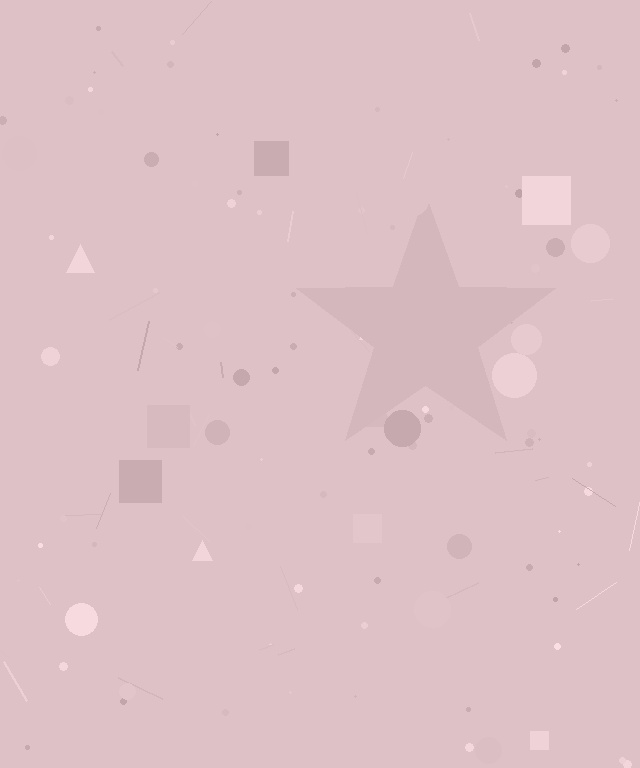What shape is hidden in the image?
A star is hidden in the image.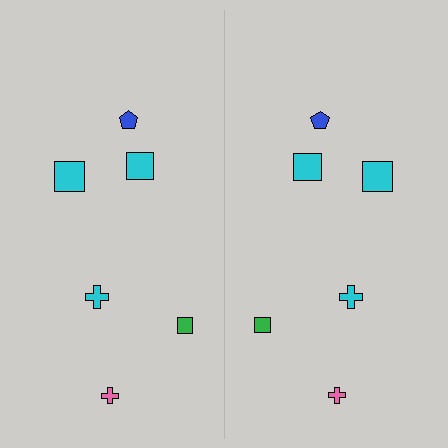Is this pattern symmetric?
Yes, this pattern has bilateral (reflection) symmetry.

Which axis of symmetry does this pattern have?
The pattern has a vertical axis of symmetry running through the center of the image.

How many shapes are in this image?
There are 12 shapes in this image.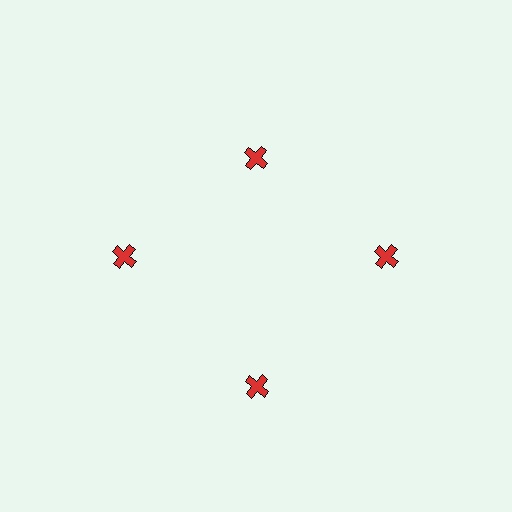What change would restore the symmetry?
The symmetry would be restored by moving it outward, back onto the ring so that all 4 crosses sit at equal angles and equal distance from the center.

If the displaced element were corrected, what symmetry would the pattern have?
It would have 4-fold rotational symmetry — the pattern would map onto itself every 90 degrees.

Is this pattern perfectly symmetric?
No. The 4 red crosses are arranged in a ring, but one element near the 12 o'clock position is pulled inward toward the center, breaking the 4-fold rotational symmetry.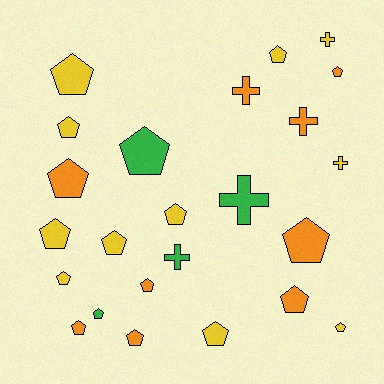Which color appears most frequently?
Yellow, with 11 objects.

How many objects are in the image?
There are 24 objects.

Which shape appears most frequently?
Pentagon, with 18 objects.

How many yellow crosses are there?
There are 2 yellow crosses.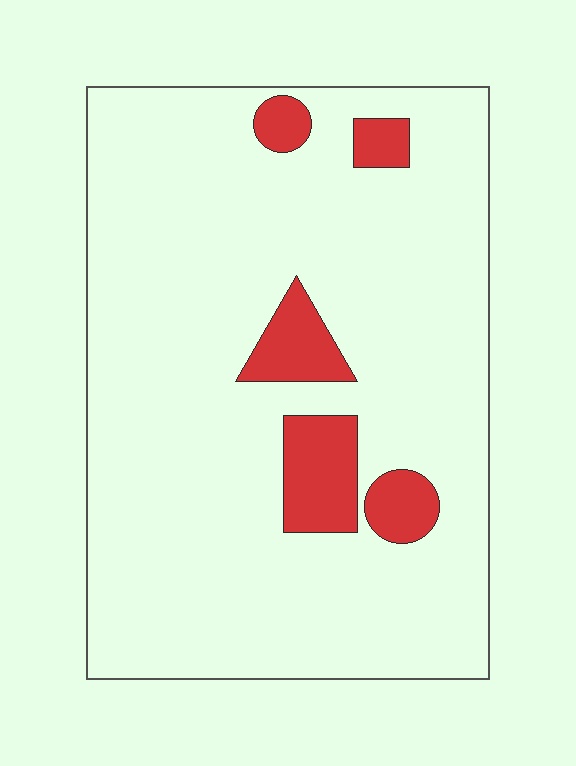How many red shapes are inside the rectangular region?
5.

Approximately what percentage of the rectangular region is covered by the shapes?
Approximately 10%.